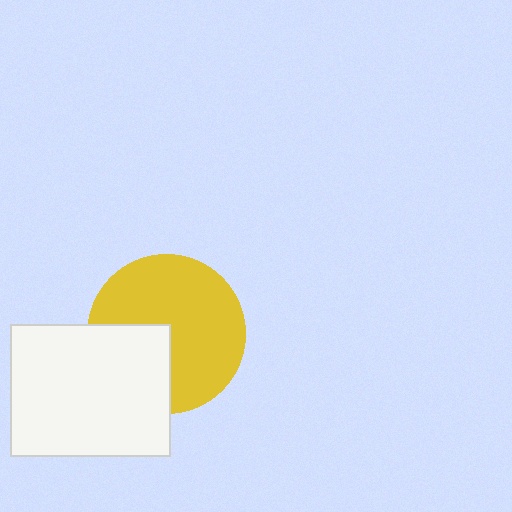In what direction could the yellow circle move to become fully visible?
The yellow circle could move toward the upper-right. That would shift it out from behind the white rectangle entirely.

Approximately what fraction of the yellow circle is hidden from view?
Roughly 31% of the yellow circle is hidden behind the white rectangle.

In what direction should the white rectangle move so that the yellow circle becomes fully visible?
The white rectangle should move toward the lower-left. That is the shortest direction to clear the overlap and leave the yellow circle fully visible.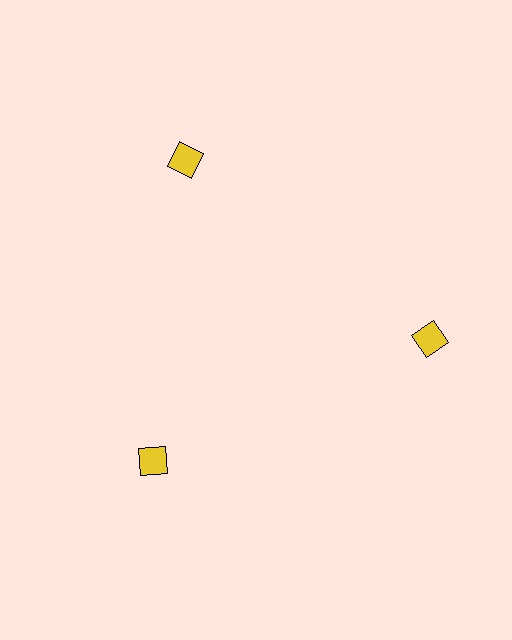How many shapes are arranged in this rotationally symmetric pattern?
There are 3 shapes, arranged in 3 groups of 1.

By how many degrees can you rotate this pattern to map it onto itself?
The pattern maps onto itself every 120 degrees of rotation.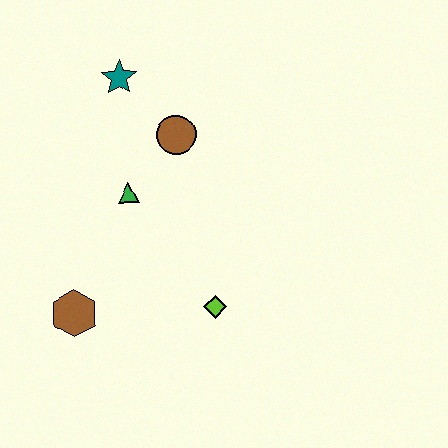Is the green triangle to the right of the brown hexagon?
Yes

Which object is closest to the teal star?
The brown circle is closest to the teal star.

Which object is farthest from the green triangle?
The lime diamond is farthest from the green triangle.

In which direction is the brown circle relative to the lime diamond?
The brown circle is above the lime diamond.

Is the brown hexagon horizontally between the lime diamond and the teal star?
No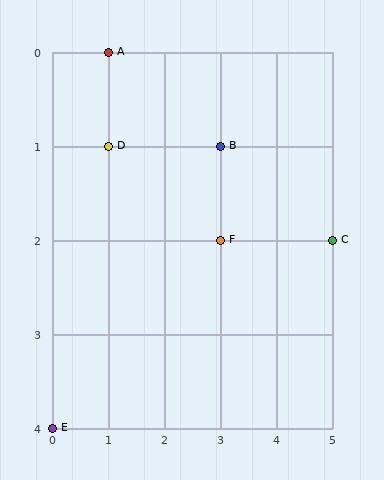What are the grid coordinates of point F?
Point F is at grid coordinates (3, 2).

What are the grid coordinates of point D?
Point D is at grid coordinates (1, 1).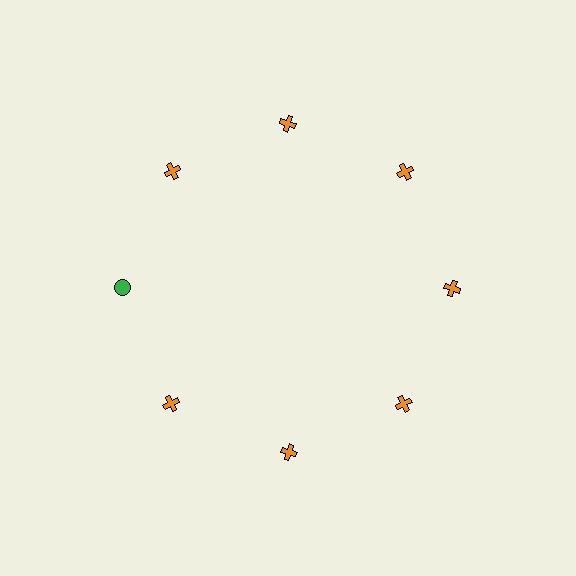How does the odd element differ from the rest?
It differs in both color (green instead of orange) and shape (circle instead of cross).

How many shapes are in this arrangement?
There are 8 shapes arranged in a ring pattern.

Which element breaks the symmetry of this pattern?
The green circle at roughly the 9 o'clock position breaks the symmetry. All other shapes are orange crosses.